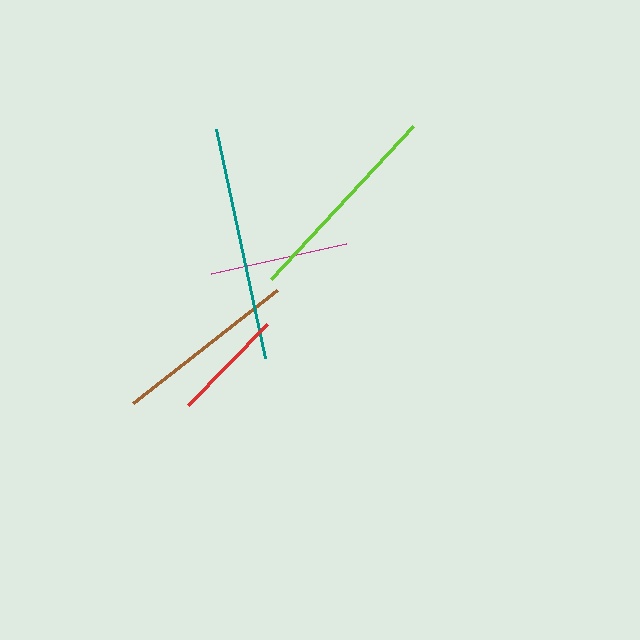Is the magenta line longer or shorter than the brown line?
The brown line is longer than the magenta line.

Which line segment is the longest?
The teal line is the longest at approximately 235 pixels.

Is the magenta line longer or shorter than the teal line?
The teal line is longer than the magenta line.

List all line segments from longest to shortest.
From longest to shortest: teal, lime, brown, magenta, red.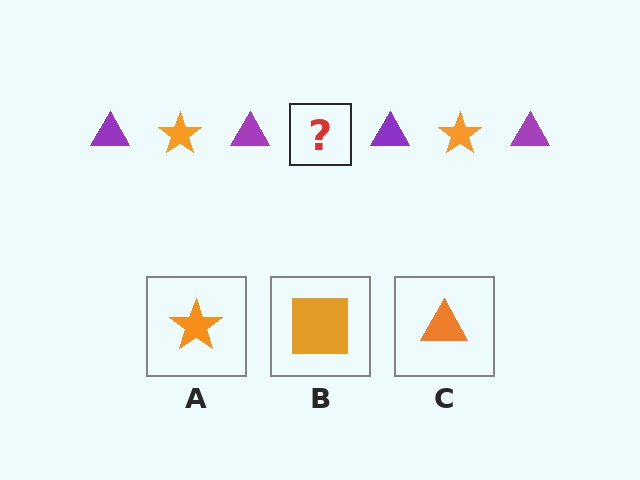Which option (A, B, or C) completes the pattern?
A.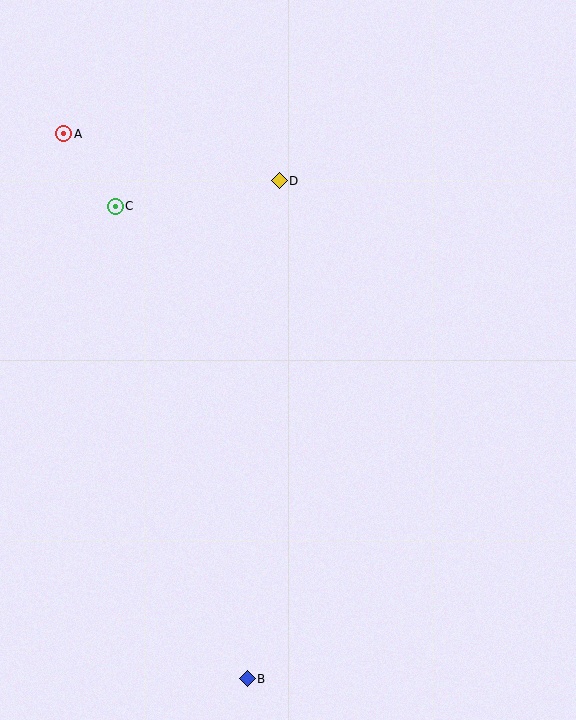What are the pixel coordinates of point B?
Point B is at (247, 679).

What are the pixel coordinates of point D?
Point D is at (279, 181).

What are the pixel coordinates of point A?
Point A is at (64, 134).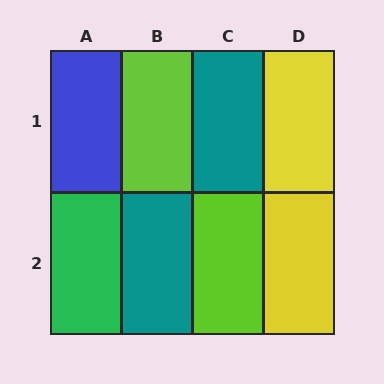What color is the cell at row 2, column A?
Green.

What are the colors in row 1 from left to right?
Blue, lime, teal, yellow.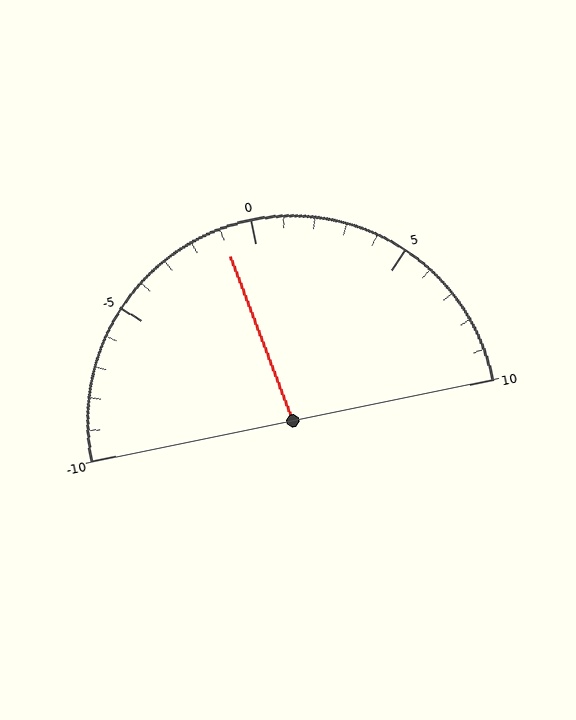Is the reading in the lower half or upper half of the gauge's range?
The reading is in the lower half of the range (-10 to 10).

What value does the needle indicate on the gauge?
The needle indicates approximately -1.